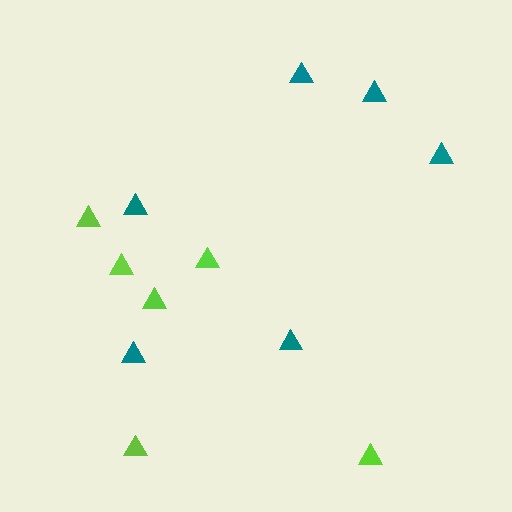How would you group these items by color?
There are 2 groups: one group of teal triangles (6) and one group of lime triangles (6).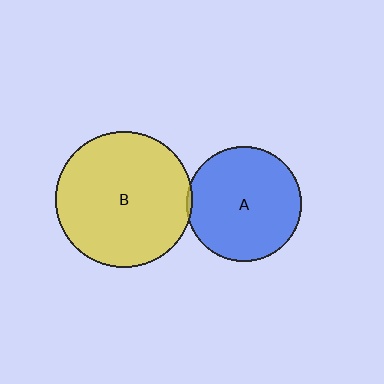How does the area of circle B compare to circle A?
Approximately 1.4 times.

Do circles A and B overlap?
Yes.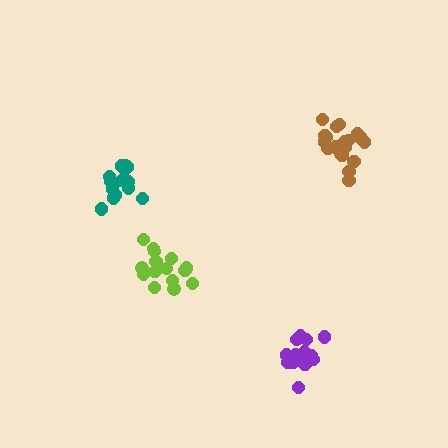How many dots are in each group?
Group 1: 15 dots, Group 2: 18 dots, Group 3: 20 dots, Group 4: 14 dots (67 total).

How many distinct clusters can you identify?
There are 4 distinct clusters.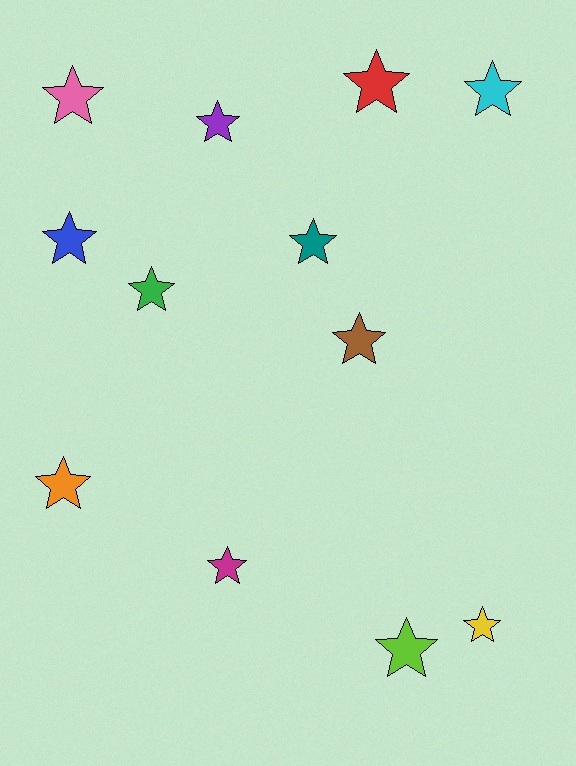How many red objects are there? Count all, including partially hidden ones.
There is 1 red object.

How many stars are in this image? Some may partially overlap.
There are 12 stars.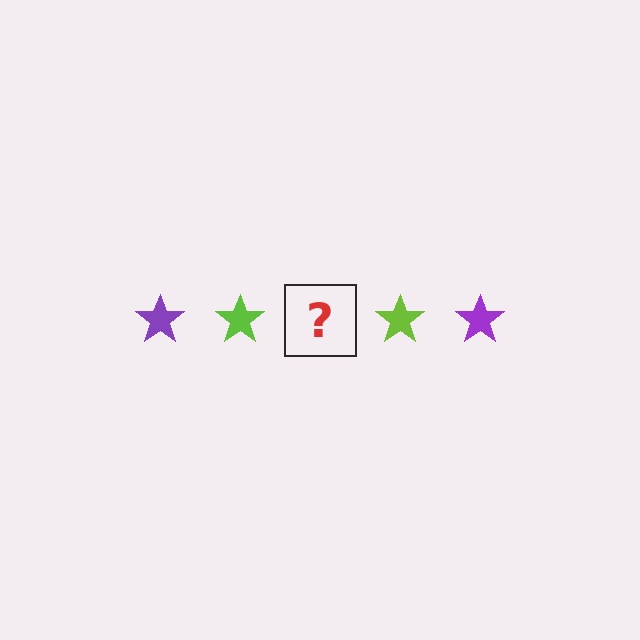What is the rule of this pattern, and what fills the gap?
The rule is that the pattern cycles through purple, lime stars. The gap should be filled with a purple star.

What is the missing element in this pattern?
The missing element is a purple star.